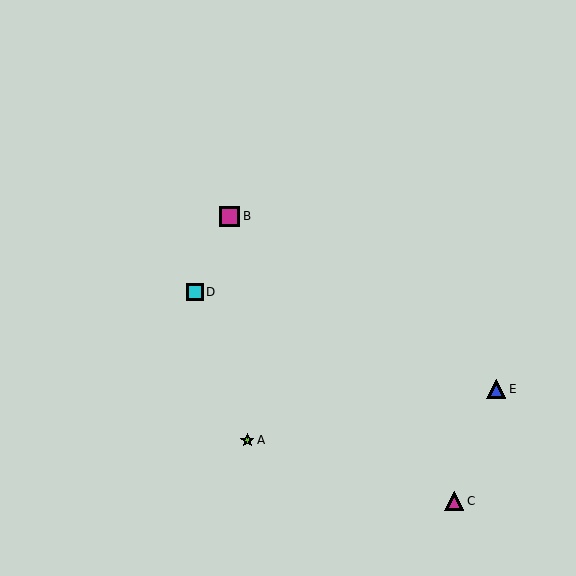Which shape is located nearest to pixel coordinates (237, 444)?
The lime star (labeled A) at (247, 440) is nearest to that location.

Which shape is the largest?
The magenta square (labeled B) is the largest.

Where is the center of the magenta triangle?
The center of the magenta triangle is at (454, 501).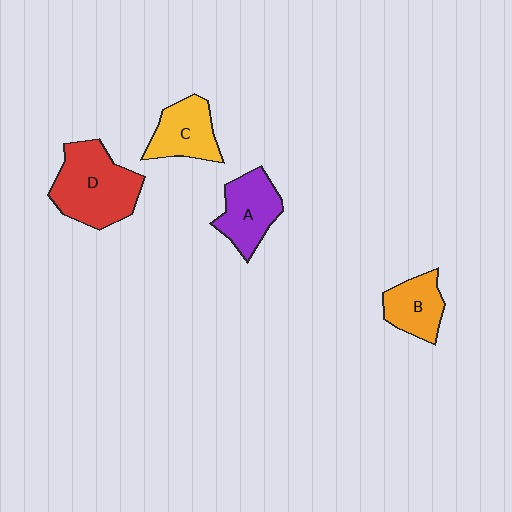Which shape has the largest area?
Shape D (red).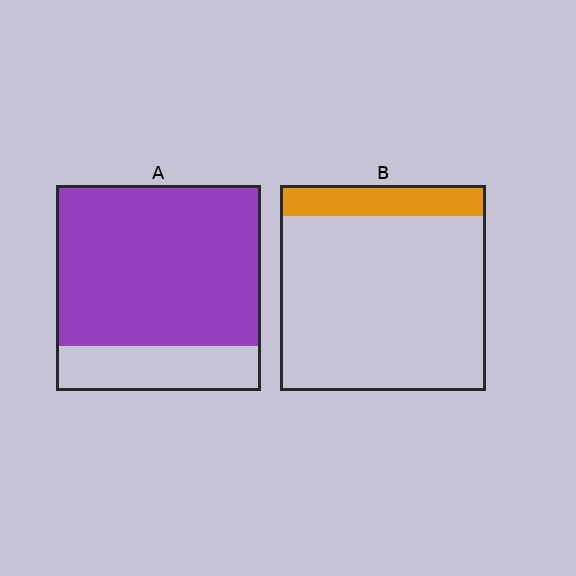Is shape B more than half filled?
No.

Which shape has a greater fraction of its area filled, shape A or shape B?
Shape A.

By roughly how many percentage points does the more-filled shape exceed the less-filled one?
By roughly 65 percentage points (A over B).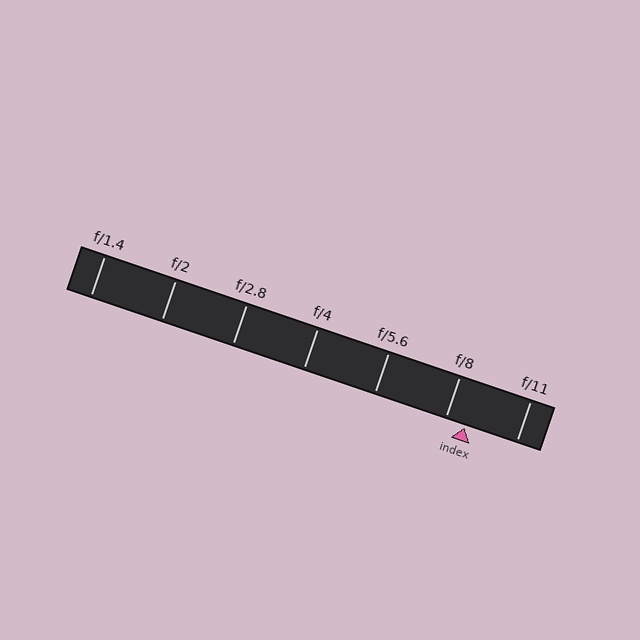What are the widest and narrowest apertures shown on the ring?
The widest aperture shown is f/1.4 and the narrowest is f/11.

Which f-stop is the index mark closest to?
The index mark is closest to f/8.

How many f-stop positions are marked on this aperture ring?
There are 7 f-stop positions marked.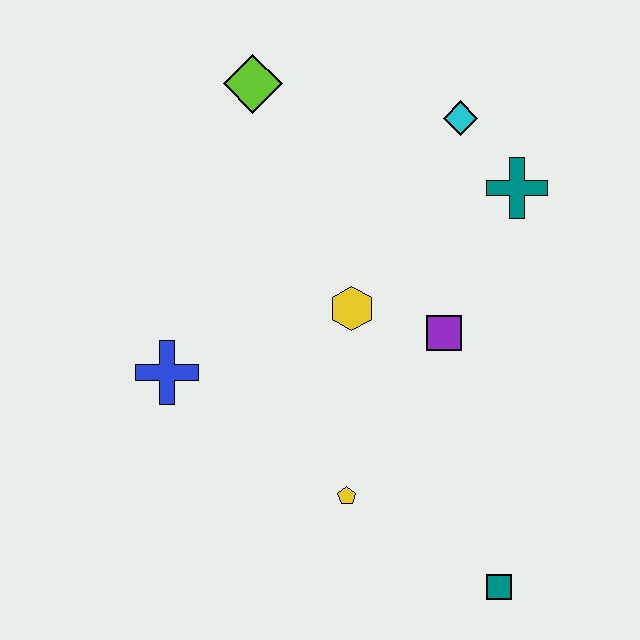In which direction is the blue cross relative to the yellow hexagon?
The blue cross is to the left of the yellow hexagon.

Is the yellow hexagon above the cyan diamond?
No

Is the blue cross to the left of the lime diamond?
Yes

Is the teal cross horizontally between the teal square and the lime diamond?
No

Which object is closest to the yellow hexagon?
The purple square is closest to the yellow hexagon.